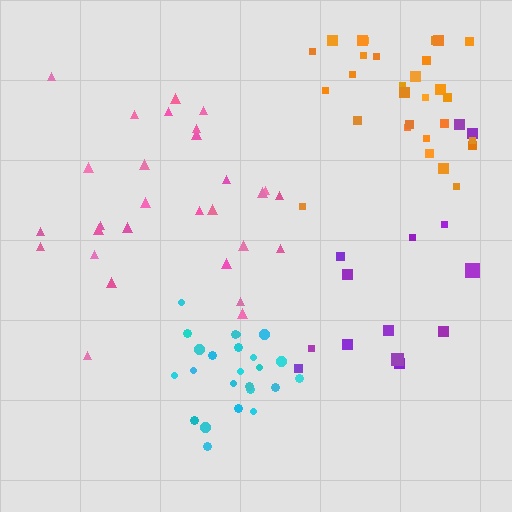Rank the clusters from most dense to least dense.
cyan, orange, pink, purple.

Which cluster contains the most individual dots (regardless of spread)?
Pink (29).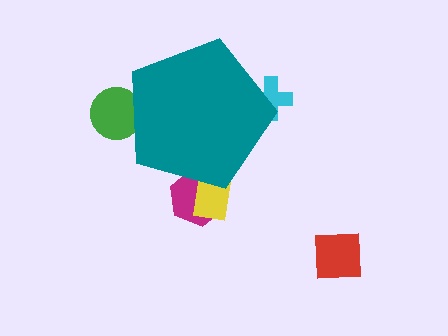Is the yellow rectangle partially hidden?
Yes, the yellow rectangle is partially hidden behind the teal pentagon.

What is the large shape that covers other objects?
A teal pentagon.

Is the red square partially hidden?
No, the red square is fully visible.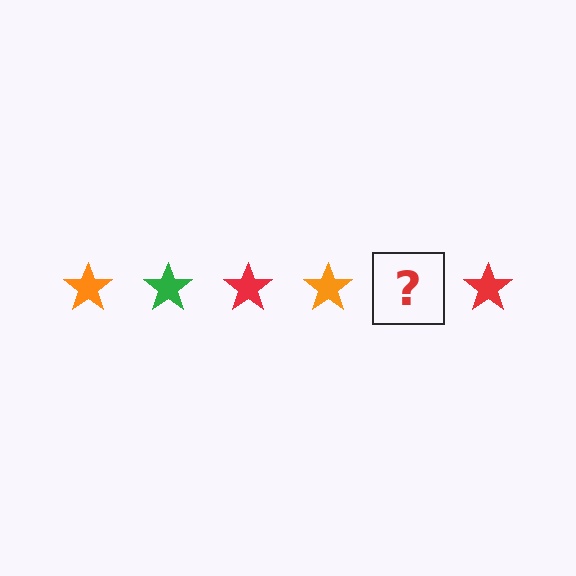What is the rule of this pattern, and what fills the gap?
The rule is that the pattern cycles through orange, green, red stars. The gap should be filled with a green star.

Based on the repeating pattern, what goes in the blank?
The blank should be a green star.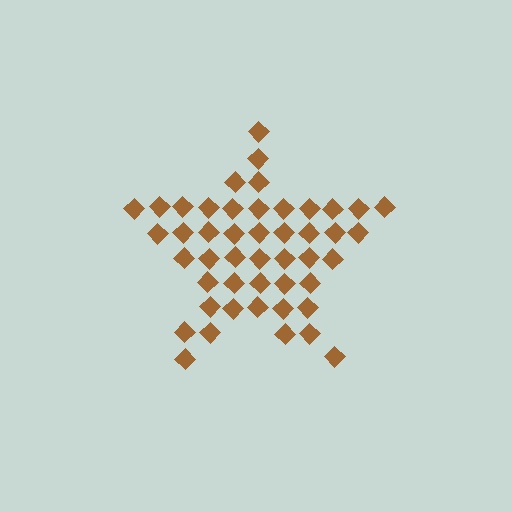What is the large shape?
The large shape is a star.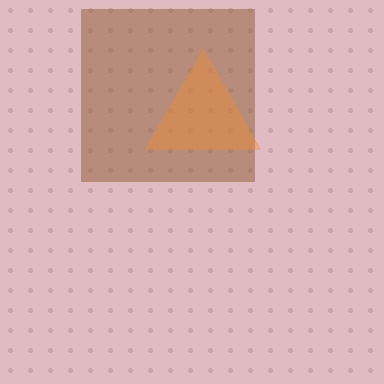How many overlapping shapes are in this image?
There are 2 overlapping shapes in the image.